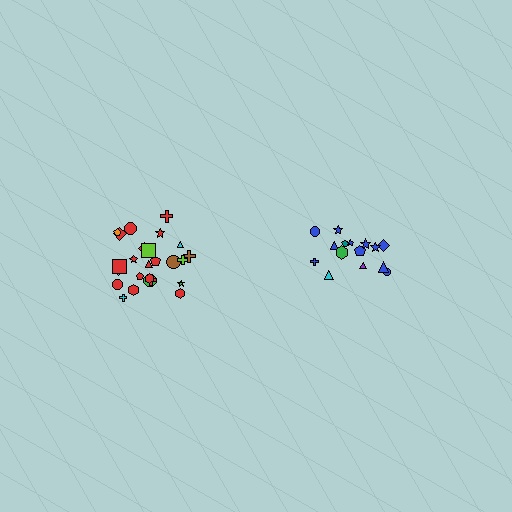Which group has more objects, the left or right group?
The left group.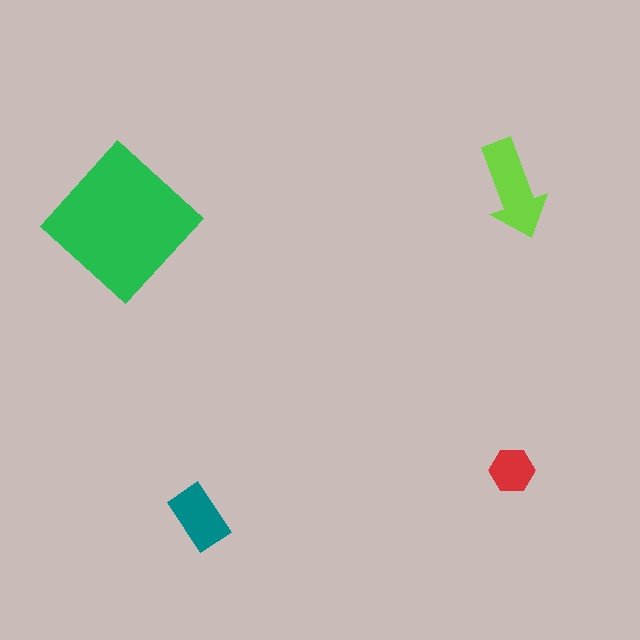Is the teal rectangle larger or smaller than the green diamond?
Smaller.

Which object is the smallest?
The red hexagon.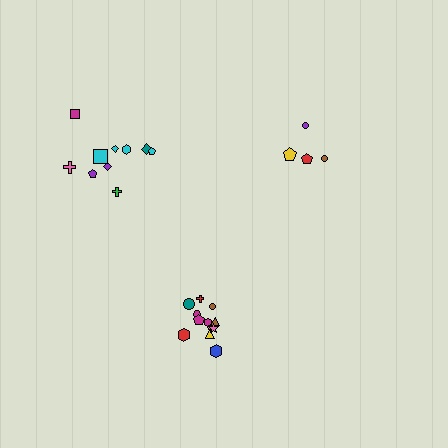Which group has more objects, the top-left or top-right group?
The top-left group.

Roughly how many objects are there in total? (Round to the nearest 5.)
Roughly 25 objects in total.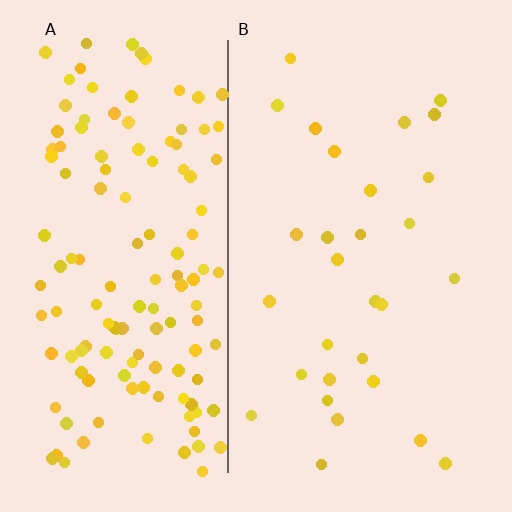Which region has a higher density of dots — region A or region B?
A (the left).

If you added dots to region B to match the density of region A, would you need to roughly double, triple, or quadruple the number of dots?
Approximately quadruple.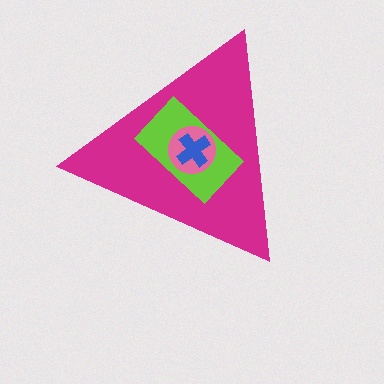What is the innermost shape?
The blue cross.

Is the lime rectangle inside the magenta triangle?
Yes.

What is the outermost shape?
The magenta triangle.